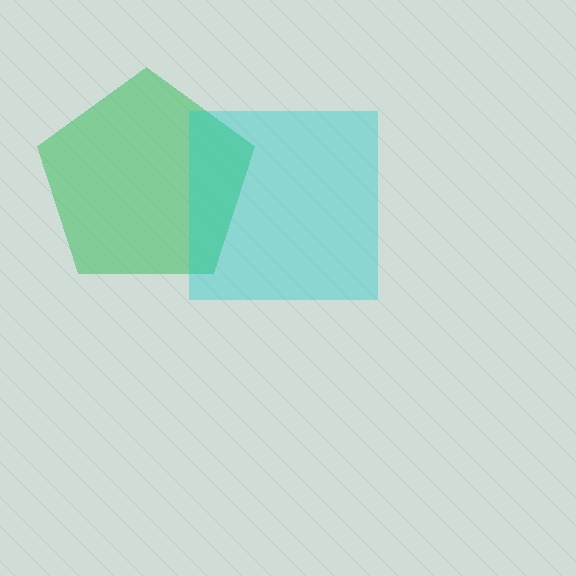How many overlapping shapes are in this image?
There are 2 overlapping shapes in the image.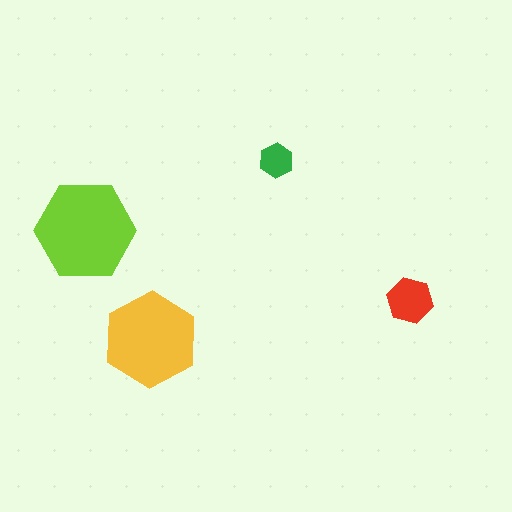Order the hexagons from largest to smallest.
the lime one, the yellow one, the red one, the green one.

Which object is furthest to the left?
The lime hexagon is leftmost.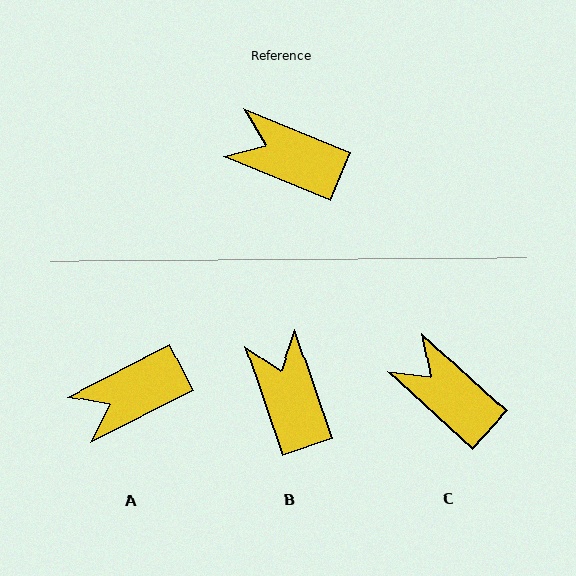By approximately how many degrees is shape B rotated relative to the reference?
Approximately 49 degrees clockwise.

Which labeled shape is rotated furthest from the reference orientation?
A, about 49 degrees away.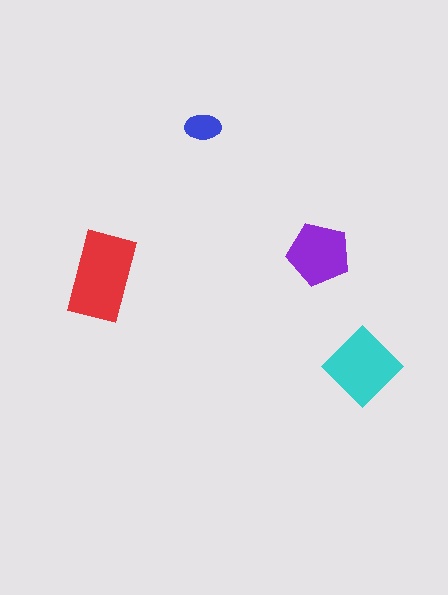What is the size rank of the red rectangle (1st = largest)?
1st.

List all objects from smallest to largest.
The blue ellipse, the purple pentagon, the cyan diamond, the red rectangle.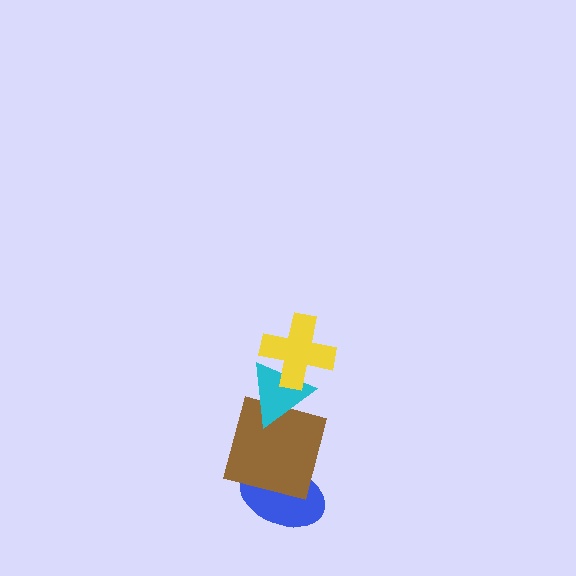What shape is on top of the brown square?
The cyan triangle is on top of the brown square.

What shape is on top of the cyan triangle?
The yellow cross is on top of the cyan triangle.